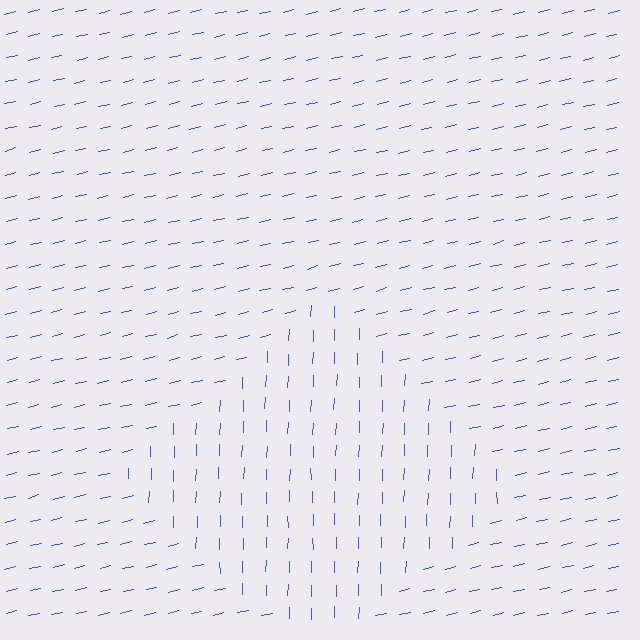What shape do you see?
I see a diamond.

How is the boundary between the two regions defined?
The boundary is defined purely by a change in line orientation (approximately 74 degrees difference). All lines are the same color and thickness.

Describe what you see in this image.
The image is filled with small blue line segments. A diamond region in the image has lines oriented differently from the surrounding lines, creating a visible texture boundary.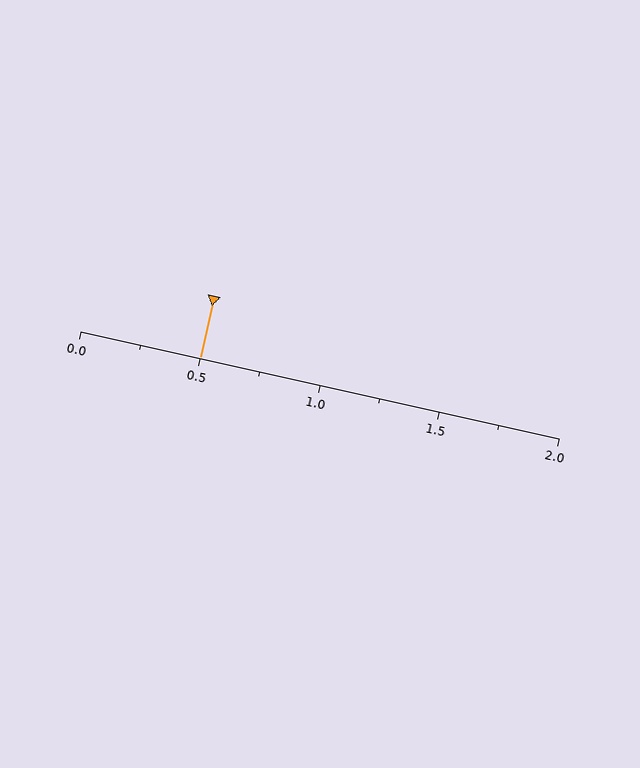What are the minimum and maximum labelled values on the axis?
The axis runs from 0.0 to 2.0.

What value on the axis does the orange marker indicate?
The marker indicates approximately 0.5.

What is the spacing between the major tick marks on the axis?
The major ticks are spaced 0.5 apart.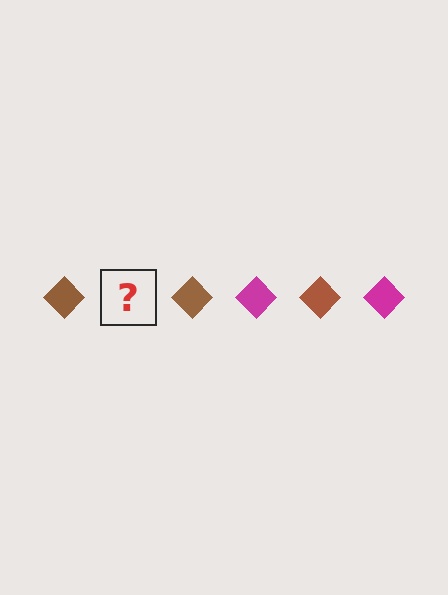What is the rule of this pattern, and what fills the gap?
The rule is that the pattern cycles through brown, magenta diamonds. The gap should be filled with a magenta diamond.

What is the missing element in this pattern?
The missing element is a magenta diamond.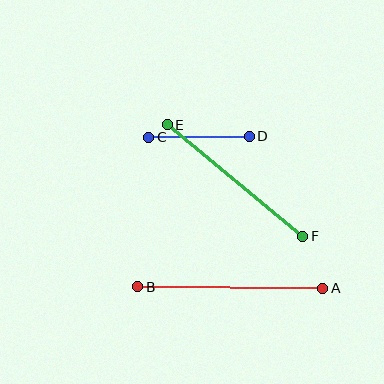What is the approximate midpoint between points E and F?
The midpoint is at approximately (235, 181) pixels.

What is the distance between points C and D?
The distance is approximately 101 pixels.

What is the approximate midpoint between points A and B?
The midpoint is at approximately (230, 288) pixels.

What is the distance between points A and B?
The distance is approximately 185 pixels.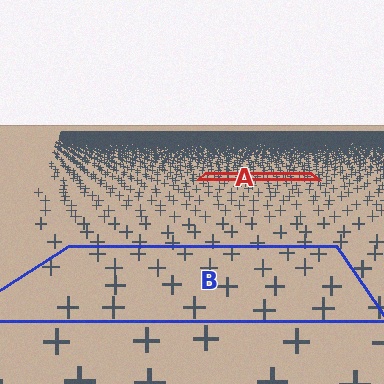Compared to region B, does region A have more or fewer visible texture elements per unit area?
Region A has more texture elements per unit area — they are packed more densely because it is farther away.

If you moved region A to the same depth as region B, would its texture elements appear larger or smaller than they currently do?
They would appear larger. At a closer depth, the same texture elements are projected at a bigger on-screen size.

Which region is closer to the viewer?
Region B is closer. The texture elements there are larger and more spread out.